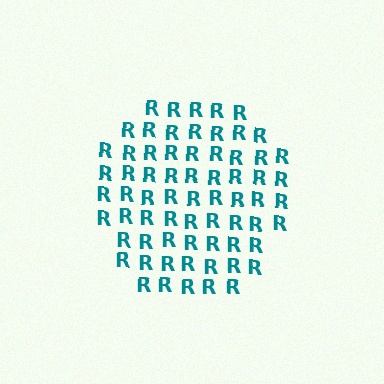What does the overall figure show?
The overall figure shows a hexagon.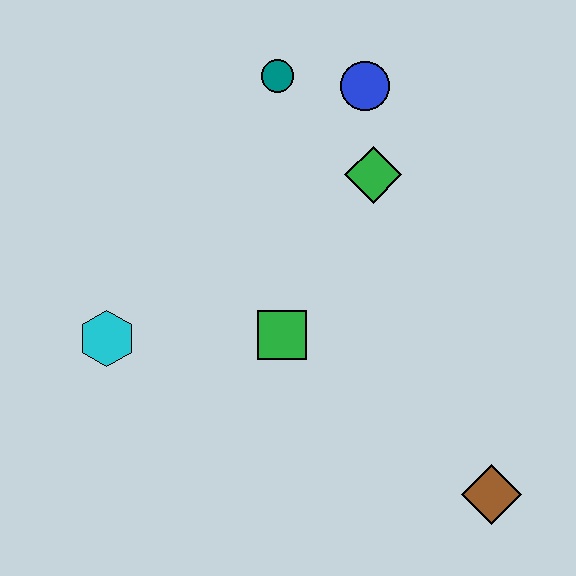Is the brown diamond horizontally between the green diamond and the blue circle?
No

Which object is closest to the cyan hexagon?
The green square is closest to the cyan hexagon.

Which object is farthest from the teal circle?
The brown diamond is farthest from the teal circle.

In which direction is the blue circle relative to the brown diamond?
The blue circle is above the brown diamond.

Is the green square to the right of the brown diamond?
No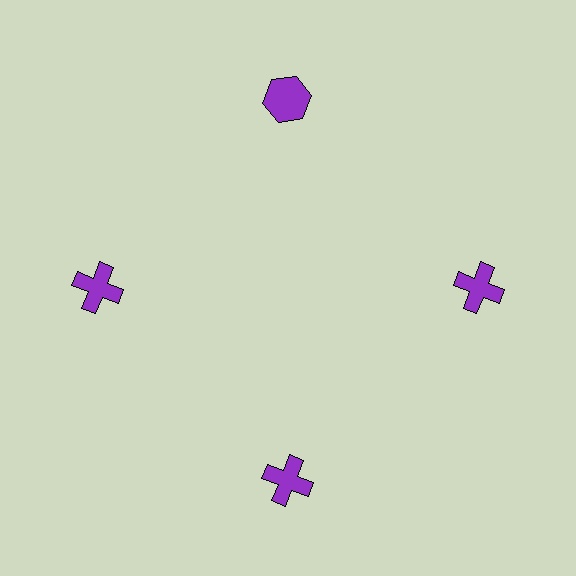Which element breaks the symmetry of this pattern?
The purple hexagon at roughly the 12 o'clock position breaks the symmetry. All other shapes are purple crosses.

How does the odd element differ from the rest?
It has a different shape: hexagon instead of cross.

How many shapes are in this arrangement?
There are 4 shapes arranged in a ring pattern.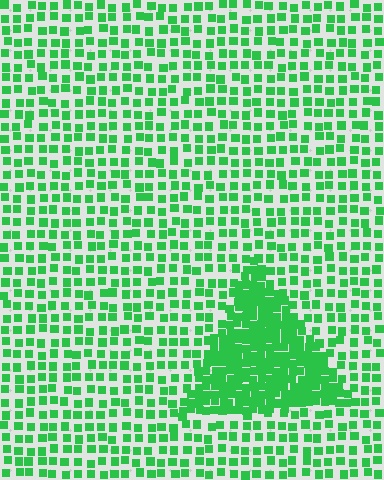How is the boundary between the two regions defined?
The boundary is defined by a change in element density (approximately 2.4x ratio). All elements are the same color, size, and shape.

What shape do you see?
I see a triangle.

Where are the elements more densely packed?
The elements are more densely packed inside the triangle boundary.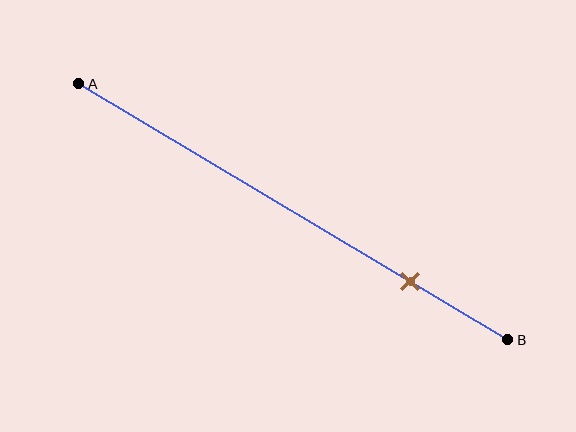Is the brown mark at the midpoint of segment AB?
No, the mark is at about 75% from A, not at the 50% midpoint.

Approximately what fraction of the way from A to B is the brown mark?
The brown mark is approximately 75% of the way from A to B.